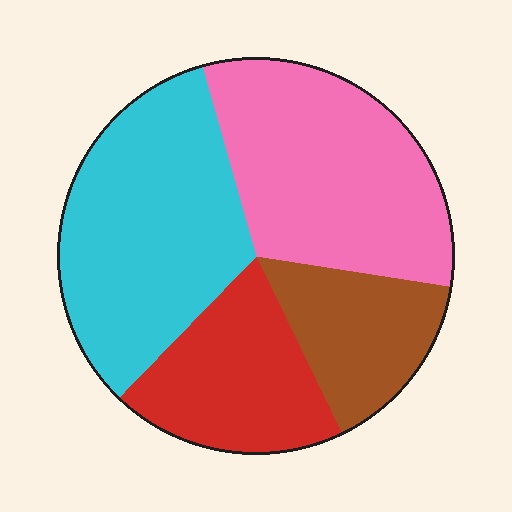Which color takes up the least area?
Brown, at roughly 15%.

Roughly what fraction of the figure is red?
Red covers 19% of the figure.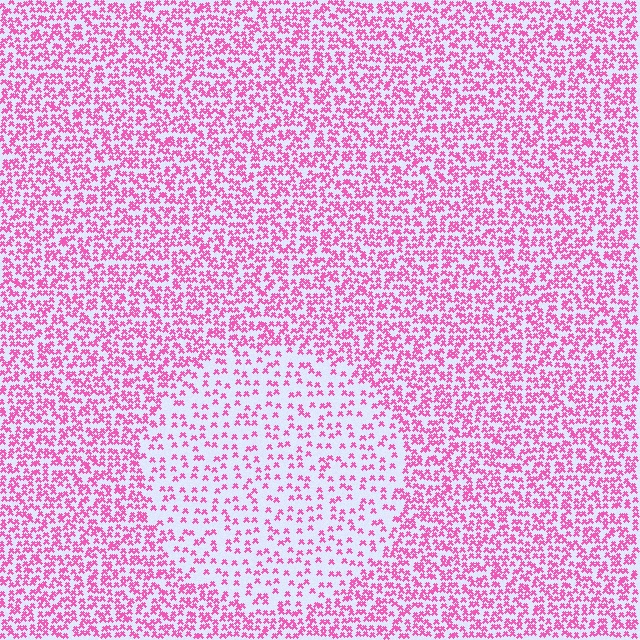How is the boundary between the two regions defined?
The boundary is defined by a change in element density (approximately 2.2x ratio). All elements are the same color, size, and shape.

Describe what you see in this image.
The image contains small pink elements arranged at two different densities. A circle-shaped region is visible where the elements are less densely packed than the surrounding area.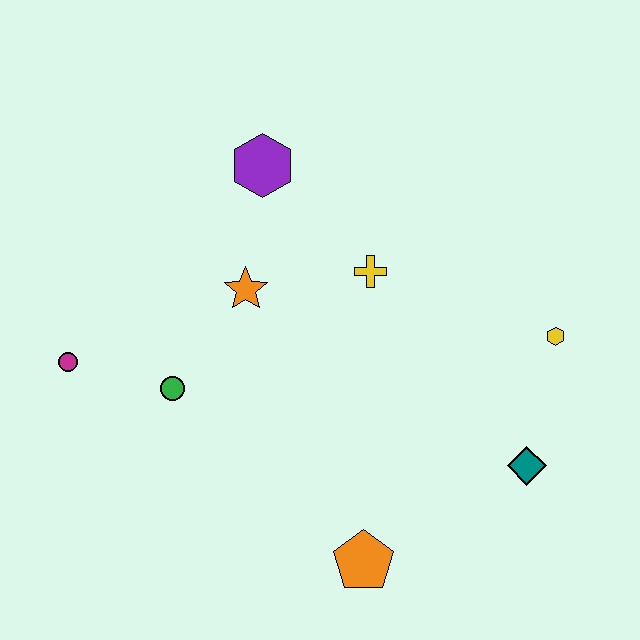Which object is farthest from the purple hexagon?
The orange pentagon is farthest from the purple hexagon.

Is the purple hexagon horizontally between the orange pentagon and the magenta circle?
Yes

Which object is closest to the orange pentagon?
The teal diamond is closest to the orange pentagon.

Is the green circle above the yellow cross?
No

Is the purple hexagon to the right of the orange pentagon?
No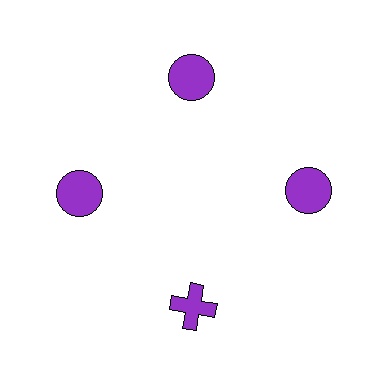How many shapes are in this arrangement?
There are 4 shapes arranged in a ring pattern.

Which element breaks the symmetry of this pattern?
The purple cross at roughly the 6 o'clock position breaks the symmetry. All other shapes are purple circles.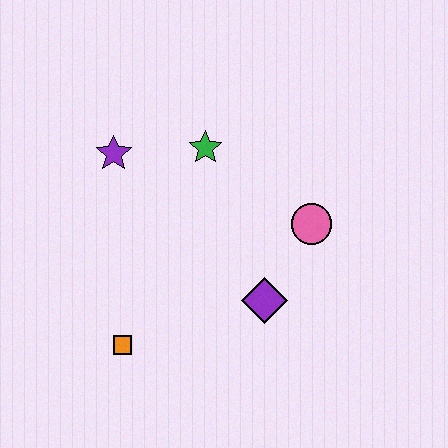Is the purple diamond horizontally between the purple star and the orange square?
No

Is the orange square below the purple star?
Yes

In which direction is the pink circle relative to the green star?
The pink circle is to the right of the green star.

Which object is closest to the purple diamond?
The pink circle is closest to the purple diamond.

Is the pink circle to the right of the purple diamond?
Yes